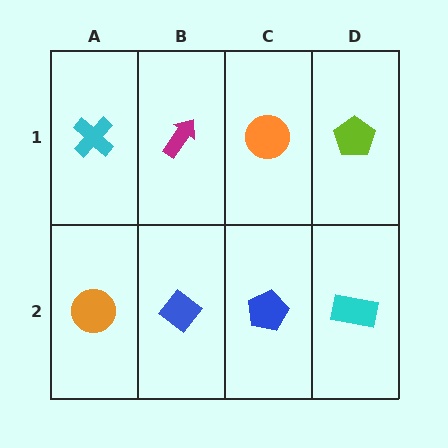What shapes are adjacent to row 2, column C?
An orange circle (row 1, column C), a blue diamond (row 2, column B), a cyan rectangle (row 2, column D).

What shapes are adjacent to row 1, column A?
An orange circle (row 2, column A), a magenta arrow (row 1, column B).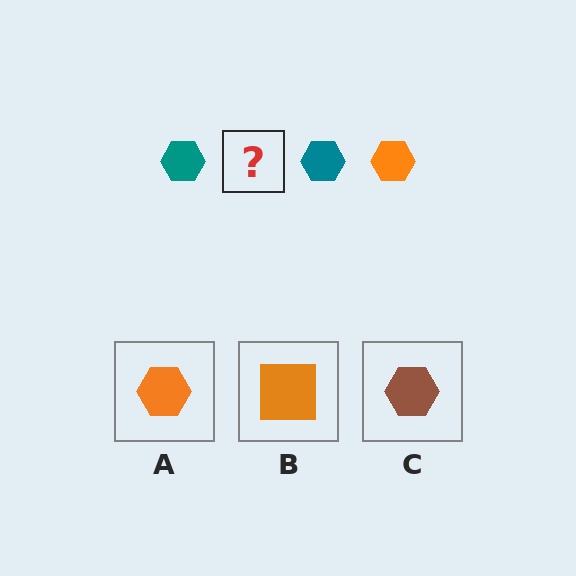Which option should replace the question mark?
Option A.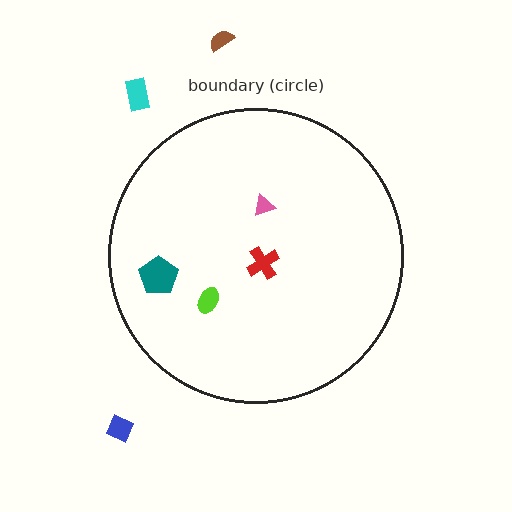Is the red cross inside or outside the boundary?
Inside.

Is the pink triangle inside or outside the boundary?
Inside.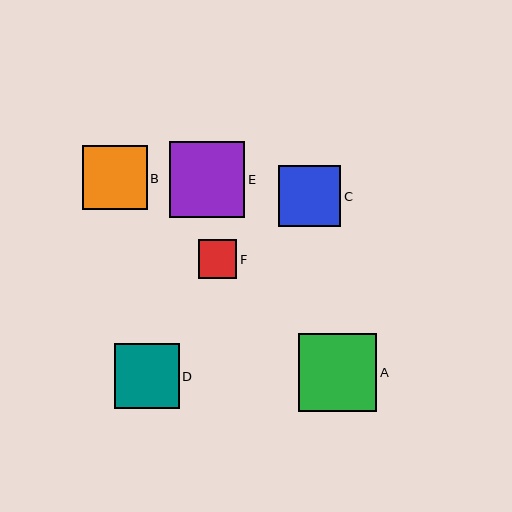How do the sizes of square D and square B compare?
Square D and square B are approximately the same size.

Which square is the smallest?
Square F is the smallest with a size of approximately 38 pixels.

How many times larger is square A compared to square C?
Square A is approximately 1.3 times the size of square C.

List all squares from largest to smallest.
From largest to smallest: A, E, D, B, C, F.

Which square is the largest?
Square A is the largest with a size of approximately 78 pixels.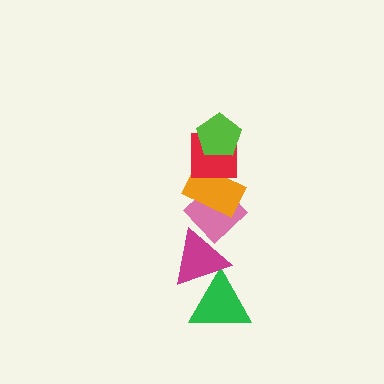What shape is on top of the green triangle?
The magenta triangle is on top of the green triangle.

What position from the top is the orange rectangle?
The orange rectangle is 3rd from the top.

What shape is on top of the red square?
The lime pentagon is on top of the red square.